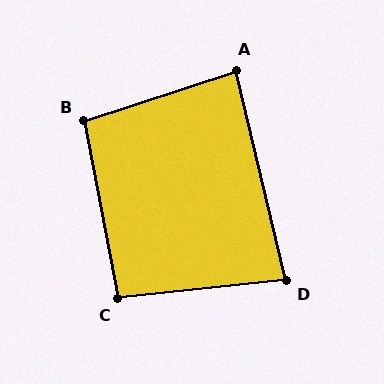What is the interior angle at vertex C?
Approximately 95 degrees (approximately right).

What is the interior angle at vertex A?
Approximately 85 degrees (approximately right).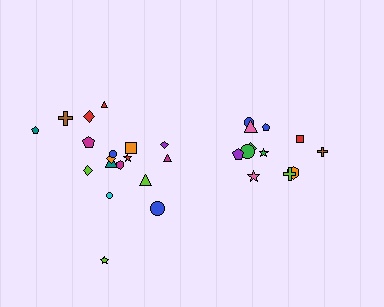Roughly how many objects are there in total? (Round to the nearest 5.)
Roughly 30 objects in total.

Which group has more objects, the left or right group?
The left group.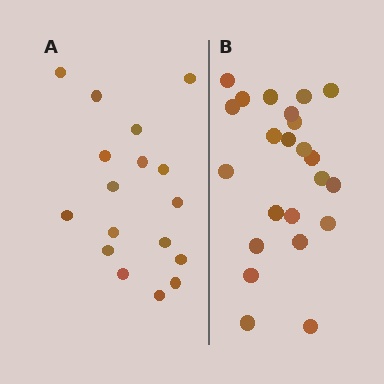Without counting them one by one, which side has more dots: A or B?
Region B (the right region) has more dots.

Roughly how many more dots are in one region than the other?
Region B has about 6 more dots than region A.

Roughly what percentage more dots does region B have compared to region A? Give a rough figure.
About 35% more.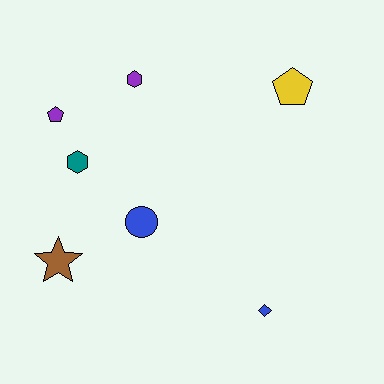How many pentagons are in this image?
There are 2 pentagons.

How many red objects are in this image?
There are no red objects.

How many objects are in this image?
There are 7 objects.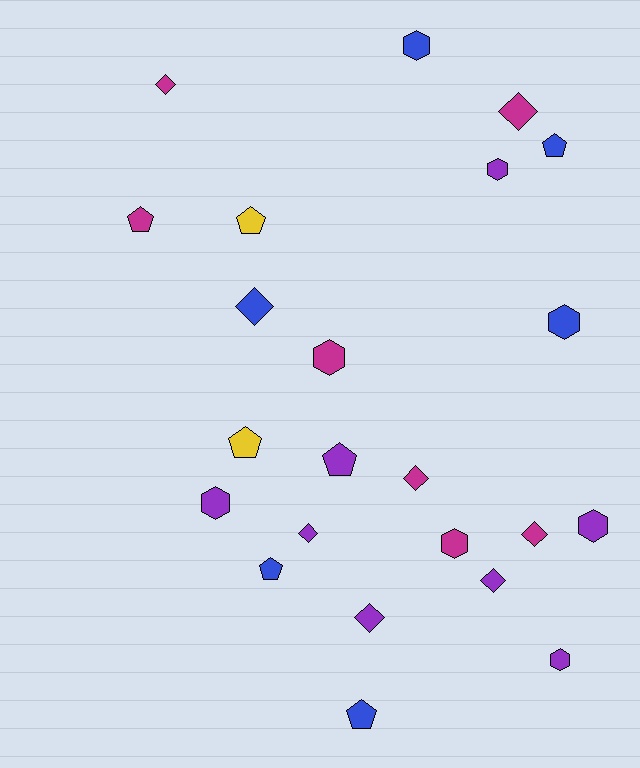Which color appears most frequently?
Purple, with 8 objects.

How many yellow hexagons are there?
There are no yellow hexagons.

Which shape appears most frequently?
Diamond, with 8 objects.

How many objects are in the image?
There are 23 objects.